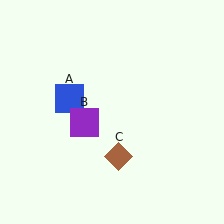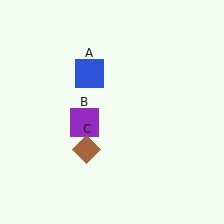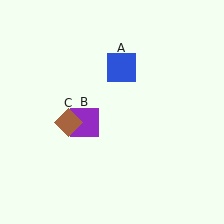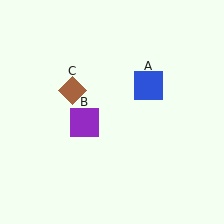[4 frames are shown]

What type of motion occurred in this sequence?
The blue square (object A), brown diamond (object C) rotated clockwise around the center of the scene.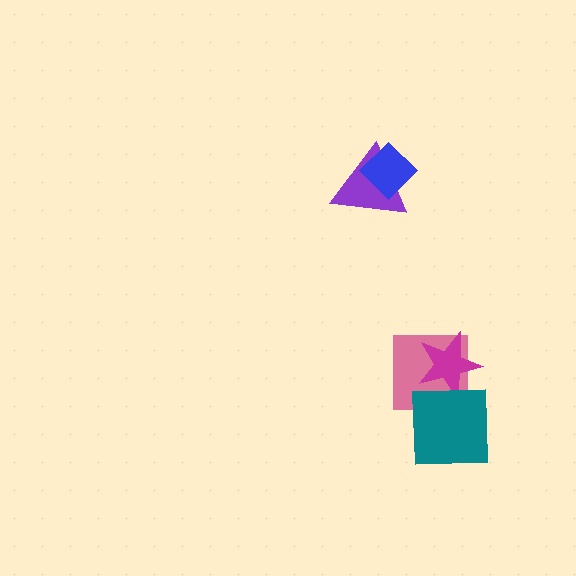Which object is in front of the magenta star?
The teal square is in front of the magenta star.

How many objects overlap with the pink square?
2 objects overlap with the pink square.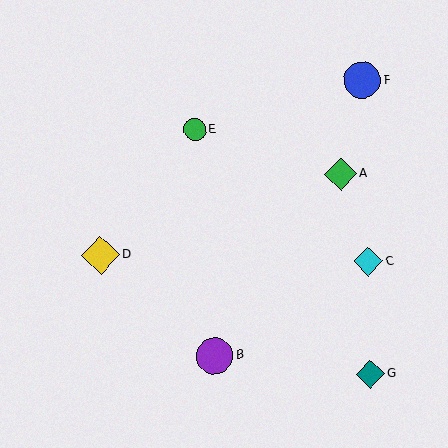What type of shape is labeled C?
Shape C is a cyan diamond.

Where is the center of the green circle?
The center of the green circle is at (195, 130).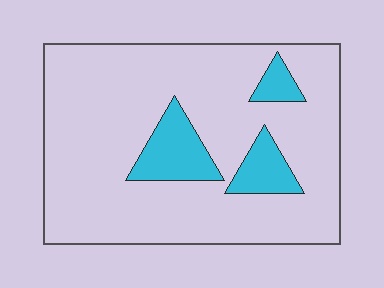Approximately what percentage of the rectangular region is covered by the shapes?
Approximately 15%.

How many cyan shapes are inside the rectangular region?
3.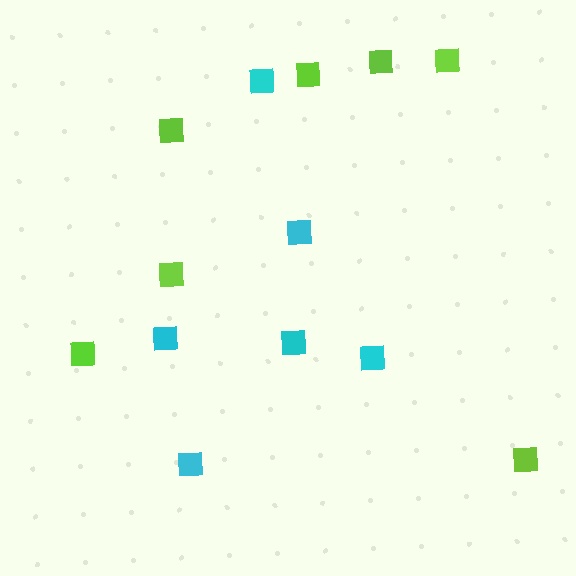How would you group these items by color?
There are 2 groups: one group of cyan squares (6) and one group of lime squares (7).